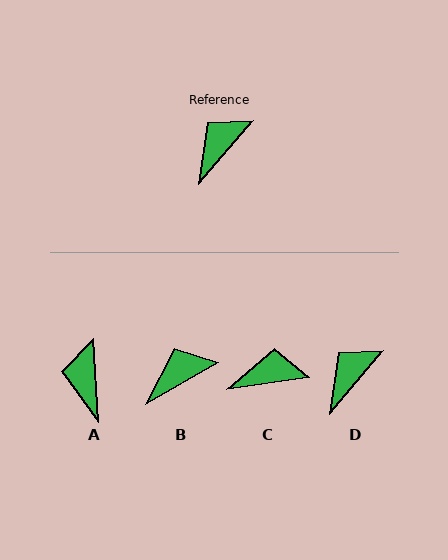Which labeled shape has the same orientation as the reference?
D.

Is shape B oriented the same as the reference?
No, it is off by about 20 degrees.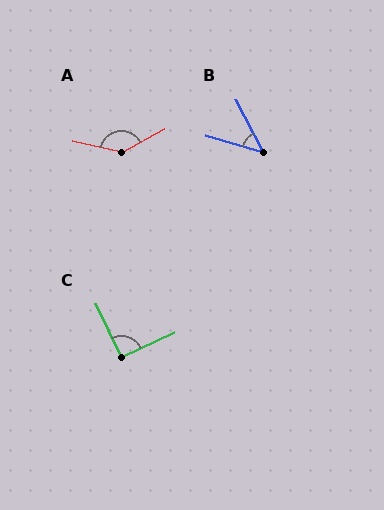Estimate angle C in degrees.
Approximately 90 degrees.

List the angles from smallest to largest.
B (46°), C (90°), A (139°).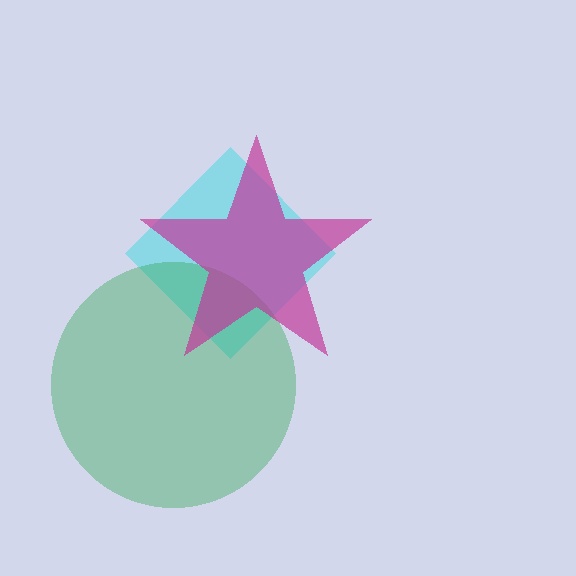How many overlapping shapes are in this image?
There are 3 overlapping shapes in the image.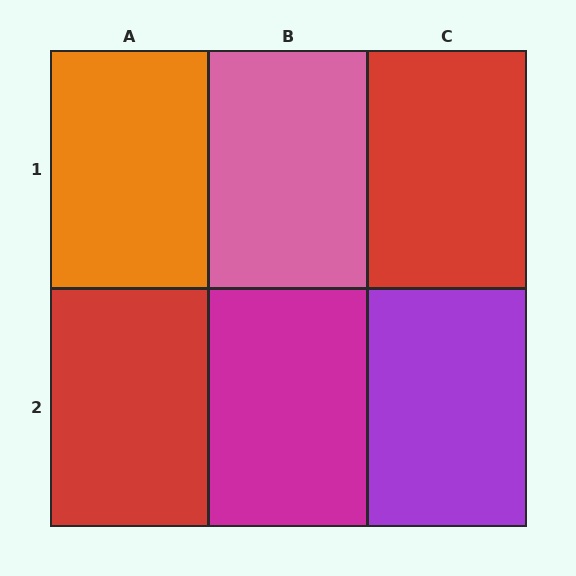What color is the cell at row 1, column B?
Pink.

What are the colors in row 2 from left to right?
Red, magenta, purple.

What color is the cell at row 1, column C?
Red.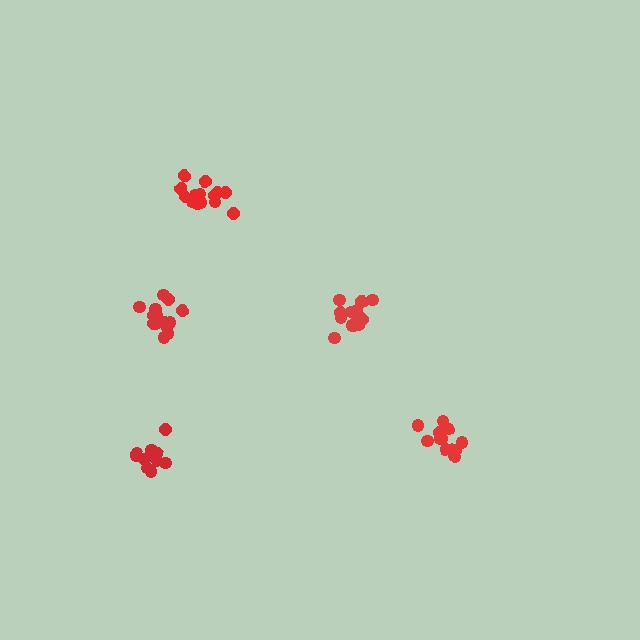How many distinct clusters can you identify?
There are 5 distinct clusters.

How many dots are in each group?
Group 1: 14 dots, Group 2: 11 dots, Group 3: 14 dots, Group 4: 15 dots, Group 5: 15 dots (69 total).